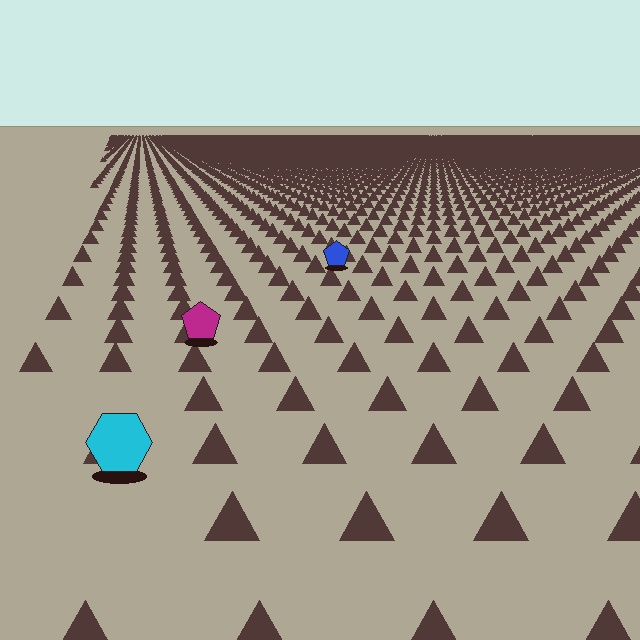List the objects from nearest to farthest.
From nearest to farthest: the cyan hexagon, the magenta pentagon, the blue pentagon.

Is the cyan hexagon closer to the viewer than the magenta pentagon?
Yes. The cyan hexagon is closer — you can tell from the texture gradient: the ground texture is coarser near it.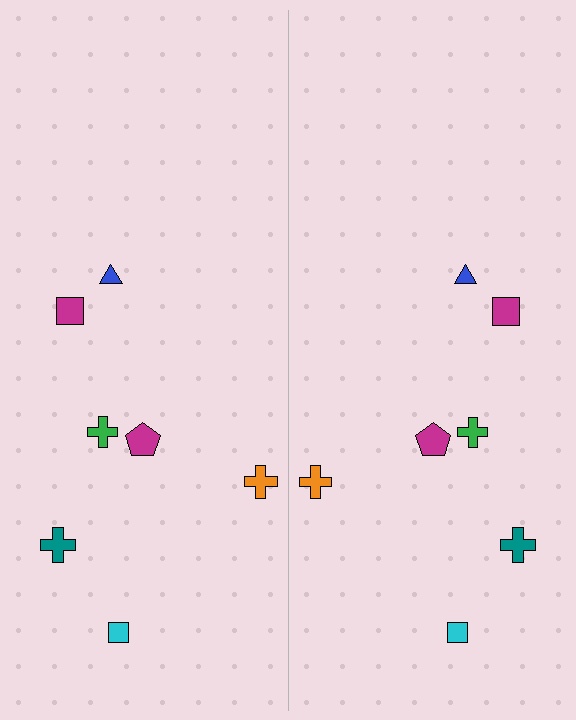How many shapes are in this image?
There are 14 shapes in this image.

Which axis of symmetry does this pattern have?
The pattern has a vertical axis of symmetry running through the center of the image.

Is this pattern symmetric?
Yes, this pattern has bilateral (reflection) symmetry.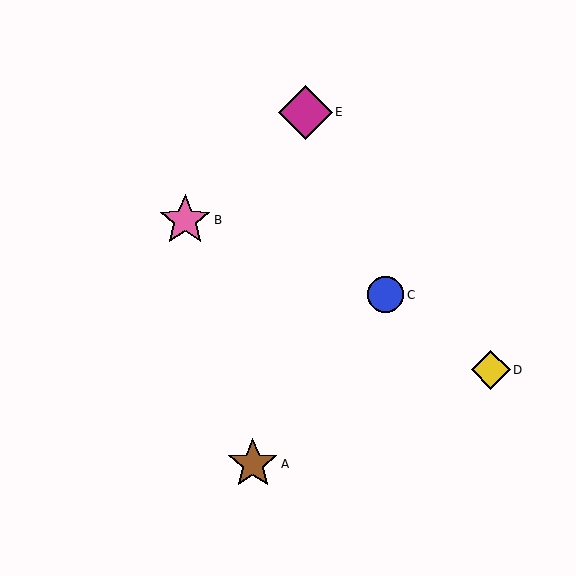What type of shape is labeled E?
Shape E is a magenta diamond.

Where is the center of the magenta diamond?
The center of the magenta diamond is at (305, 112).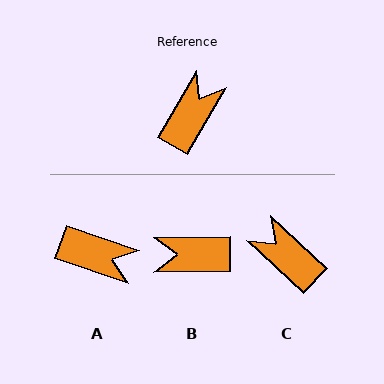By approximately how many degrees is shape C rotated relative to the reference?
Approximately 77 degrees counter-clockwise.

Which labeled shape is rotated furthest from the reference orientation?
B, about 120 degrees away.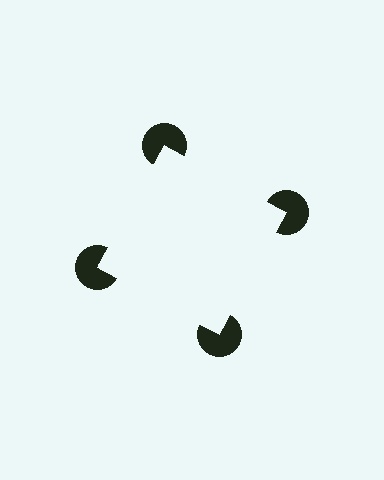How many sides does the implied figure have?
4 sides.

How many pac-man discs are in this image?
There are 4 — one at each vertex of the illusory square.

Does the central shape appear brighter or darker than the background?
It typically appears slightly brighter than the background, even though no actual brightness change is drawn.